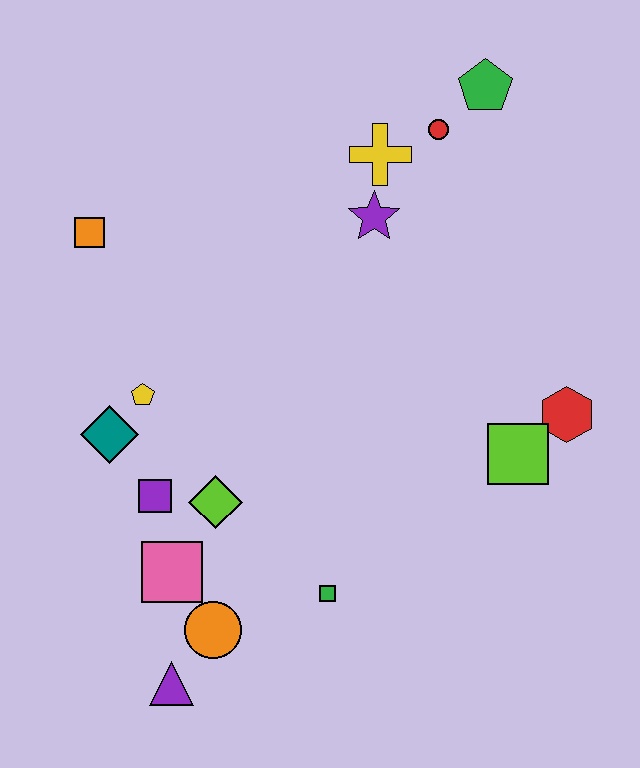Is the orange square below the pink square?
No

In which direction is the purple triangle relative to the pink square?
The purple triangle is below the pink square.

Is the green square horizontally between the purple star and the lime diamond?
Yes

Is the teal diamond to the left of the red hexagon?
Yes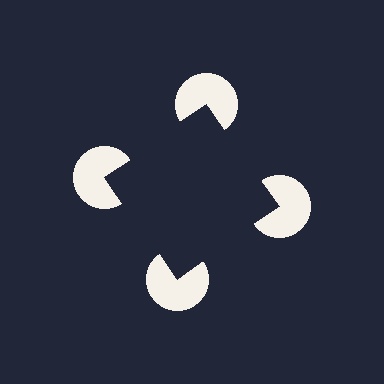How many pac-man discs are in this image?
There are 4 — one at each vertex of the illusory square.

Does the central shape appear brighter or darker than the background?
It typically appears slightly darker than the background, even though no actual brightness change is drawn.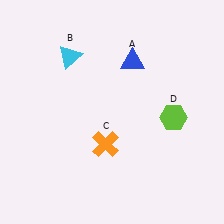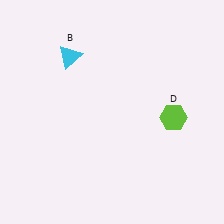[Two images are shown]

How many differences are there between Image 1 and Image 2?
There are 2 differences between the two images.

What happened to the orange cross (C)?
The orange cross (C) was removed in Image 2. It was in the bottom-left area of Image 1.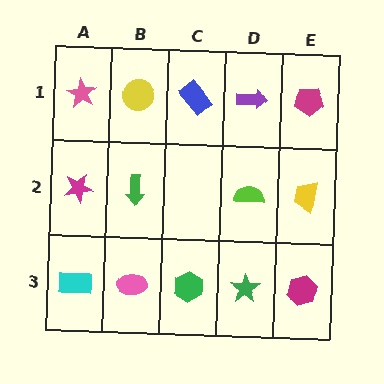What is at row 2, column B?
A green arrow.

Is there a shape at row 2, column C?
No, that cell is empty.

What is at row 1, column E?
A magenta pentagon.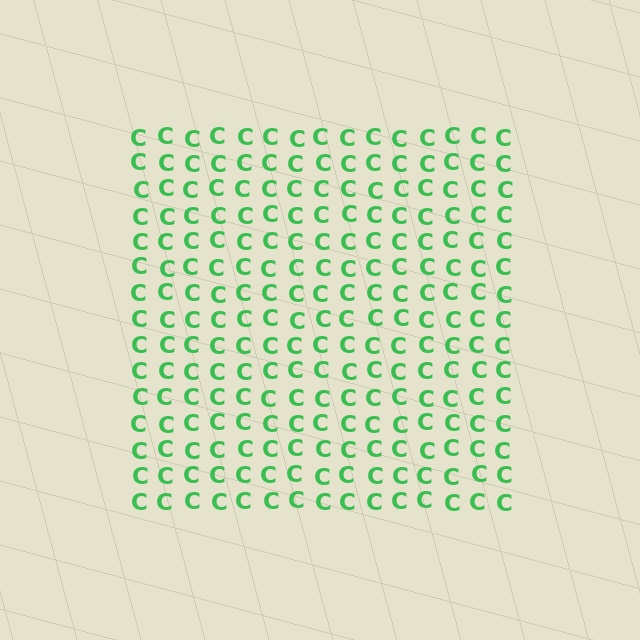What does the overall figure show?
The overall figure shows a square.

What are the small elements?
The small elements are letter C's.